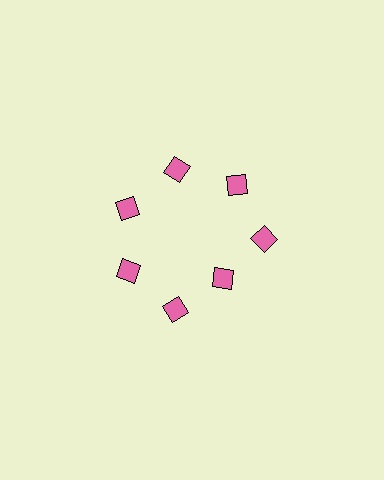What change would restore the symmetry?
The symmetry would be restored by moving it outward, back onto the ring so that all 7 diamonds sit at equal angles and equal distance from the center.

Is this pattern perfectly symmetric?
No. The 7 pink diamonds are arranged in a ring, but one element near the 5 o'clock position is pulled inward toward the center, breaking the 7-fold rotational symmetry.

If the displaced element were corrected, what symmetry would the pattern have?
It would have 7-fold rotational symmetry — the pattern would map onto itself every 51 degrees.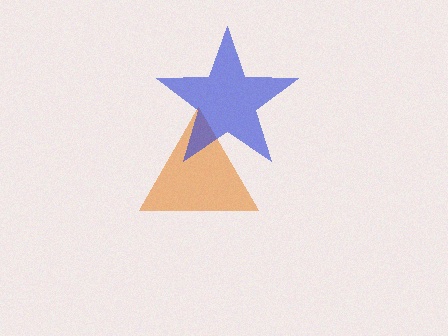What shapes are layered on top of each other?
The layered shapes are: an orange triangle, a blue star.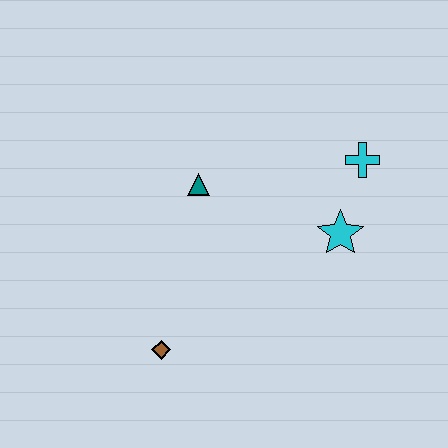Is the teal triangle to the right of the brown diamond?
Yes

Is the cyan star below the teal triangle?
Yes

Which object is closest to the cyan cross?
The cyan star is closest to the cyan cross.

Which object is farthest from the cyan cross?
The brown diamond is farthest from the cyan cross.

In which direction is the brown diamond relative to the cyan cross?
The brown diamond is to the left of the cyan cross.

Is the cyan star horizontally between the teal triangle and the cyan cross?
Yes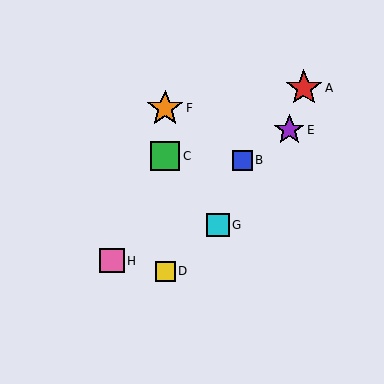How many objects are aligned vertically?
3 objects (C, D, F) are aligned vertically.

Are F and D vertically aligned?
Yes, both are at x≈165.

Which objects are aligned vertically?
Objects C, D, F are aligned vertically.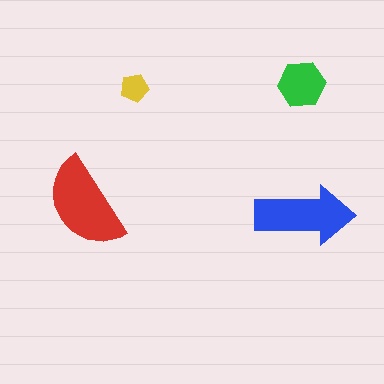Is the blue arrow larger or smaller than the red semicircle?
Smaller.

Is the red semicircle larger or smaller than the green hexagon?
Larger.